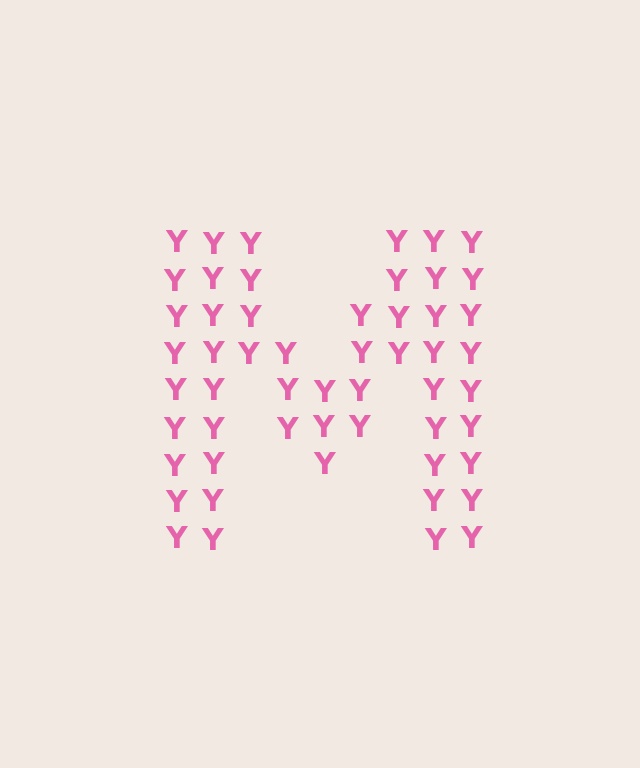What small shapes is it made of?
It is made of small letter Y's.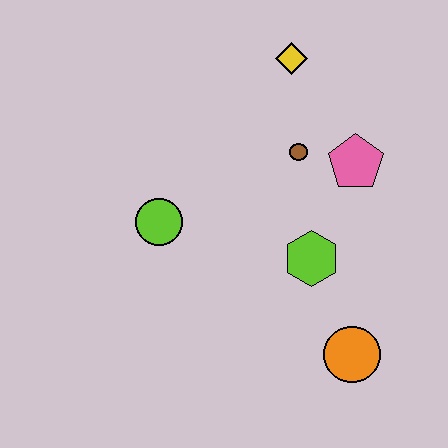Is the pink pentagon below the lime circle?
No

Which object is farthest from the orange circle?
The yellow diamond is farthest from the orange circle.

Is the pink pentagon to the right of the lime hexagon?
Yes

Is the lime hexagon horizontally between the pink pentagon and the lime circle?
Yes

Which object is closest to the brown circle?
The pink pentagon is closest to the brown circle.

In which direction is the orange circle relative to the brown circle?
The orange circle is below the brown circle.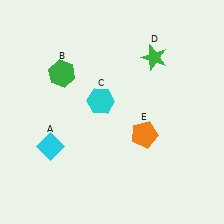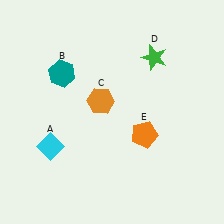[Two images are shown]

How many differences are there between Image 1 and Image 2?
There are 2 differences between the two images.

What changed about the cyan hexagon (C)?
In Image 1, C is cyan. In Image 2, it changed to orange.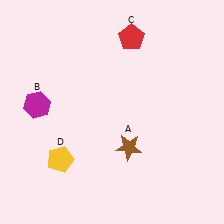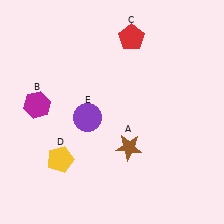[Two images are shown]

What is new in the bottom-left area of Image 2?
A purple circle (E) was added in the bottom-left area of Image 2.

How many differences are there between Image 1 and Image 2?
There is 1 difference between the two images.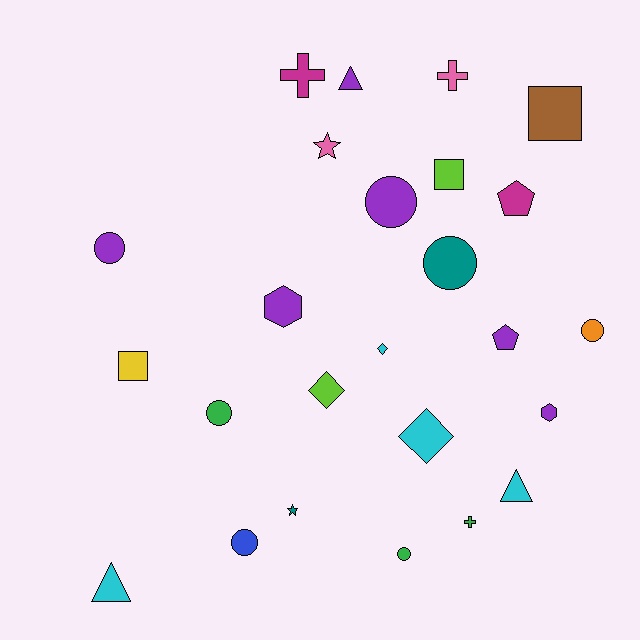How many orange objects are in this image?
There is 1 orange object.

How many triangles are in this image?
There are 3 triangles.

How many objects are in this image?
There are 25 objects.